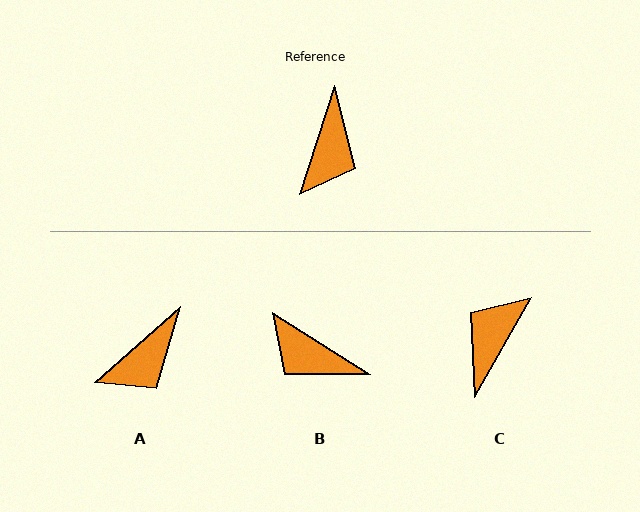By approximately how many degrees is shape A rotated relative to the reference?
Approximately 31 degrees clockwise.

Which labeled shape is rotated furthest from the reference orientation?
C, about 168 degrees away.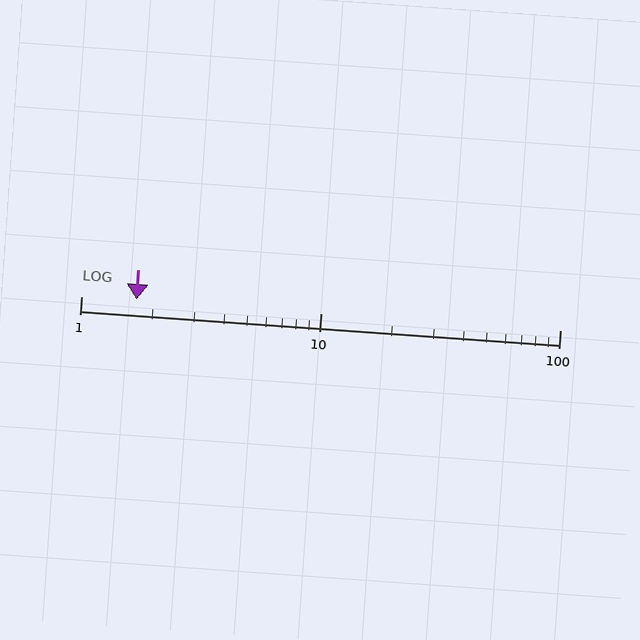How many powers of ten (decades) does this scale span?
The scale spans 2 decades, from 1 to 100.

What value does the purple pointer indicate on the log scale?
The pointer indicates approximately 1.7.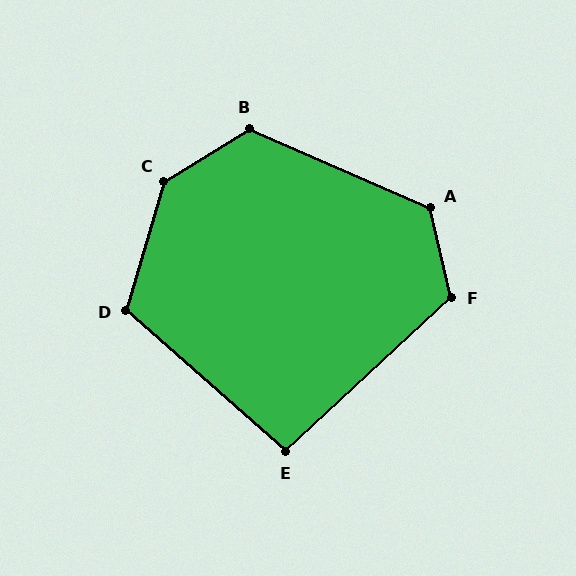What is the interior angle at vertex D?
Approximately 115 degrees (obtuse).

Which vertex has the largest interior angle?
C, at approximately 138 degrees.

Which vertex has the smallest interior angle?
E, at approximately 96 degrees.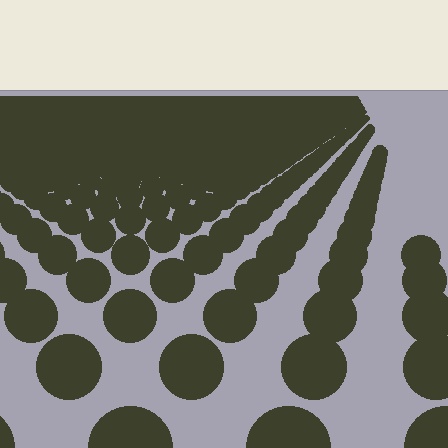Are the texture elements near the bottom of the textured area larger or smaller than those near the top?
Larger. Near the bottom, elements are closer to the viewer and appear at a bigger on-screen size.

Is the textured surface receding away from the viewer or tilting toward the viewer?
The surface is receding away from the viewer. Texture elements get smaller and denser toward the top.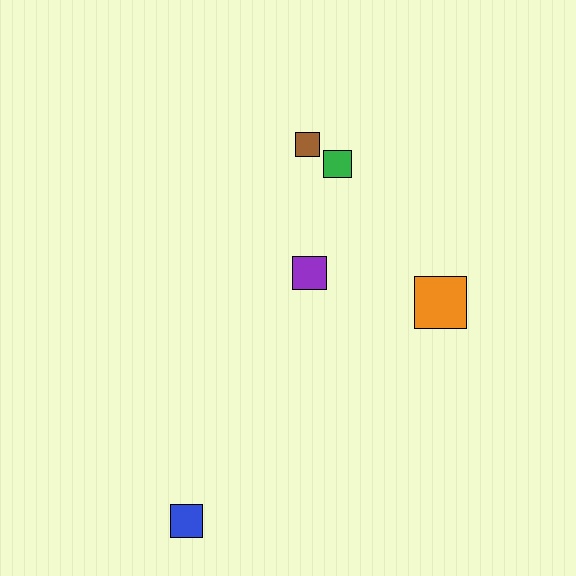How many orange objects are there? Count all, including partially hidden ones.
There is 1 orange object.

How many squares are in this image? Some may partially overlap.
There are 5 squares.